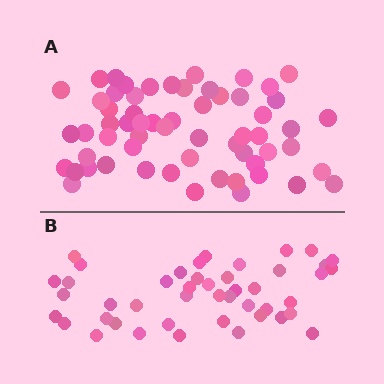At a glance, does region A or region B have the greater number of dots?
Region A (the top region) has more dots.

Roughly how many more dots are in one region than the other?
Region A has approximately 15 more dots than region B.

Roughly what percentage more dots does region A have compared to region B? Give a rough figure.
About 35% more.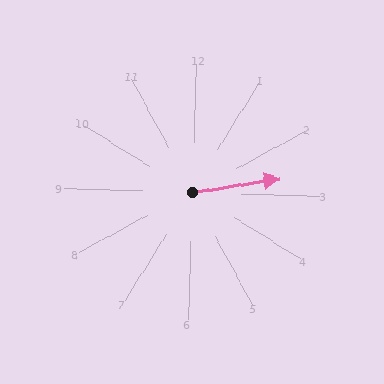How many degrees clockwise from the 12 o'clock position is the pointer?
Approximately 80 degrees.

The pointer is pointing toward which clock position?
Roughly 3 o'clock.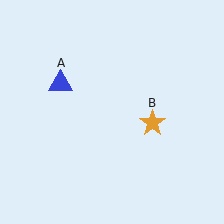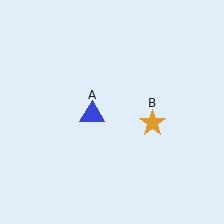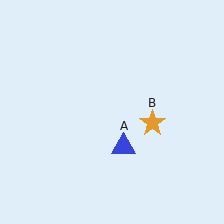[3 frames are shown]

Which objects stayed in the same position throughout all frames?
Orange star (object B) remained stationary.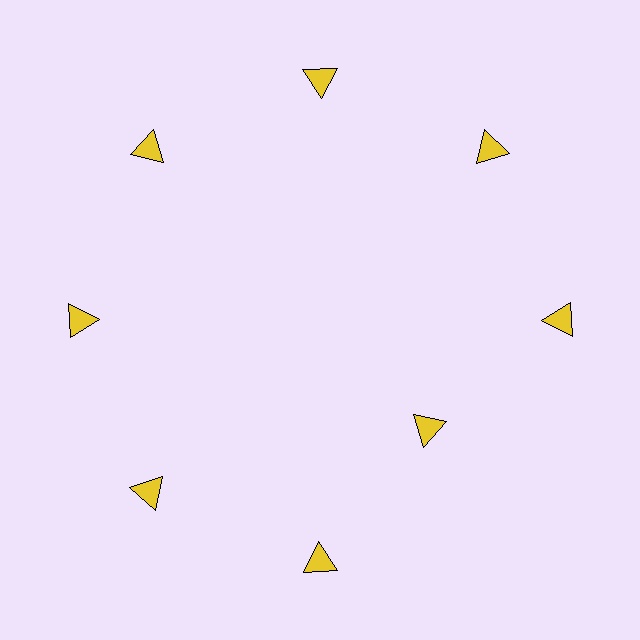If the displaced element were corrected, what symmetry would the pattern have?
It would have 8-fold rotational symmetry — the pattern would map onto itself every 45 degrees.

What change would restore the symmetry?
The symmetry would be restored by moving it outward, back onto the ring so that all 8 triangles sit at equal angles and equal distance from the center.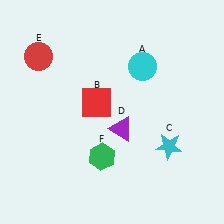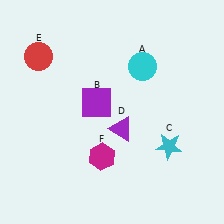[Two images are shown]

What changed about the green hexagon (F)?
In Image 1, F is green. In Image 2, it changed to magenta.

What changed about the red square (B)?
In Image 1, B is red. In Image 2, it changed to purple.